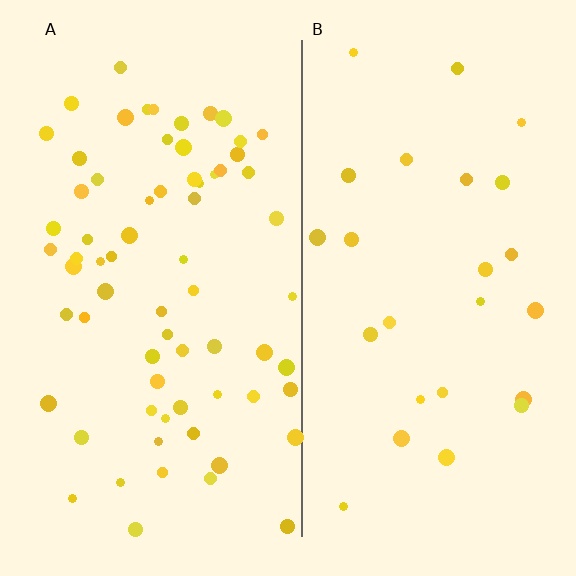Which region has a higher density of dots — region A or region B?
A (the left).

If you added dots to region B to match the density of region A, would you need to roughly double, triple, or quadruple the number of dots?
Approximately triple.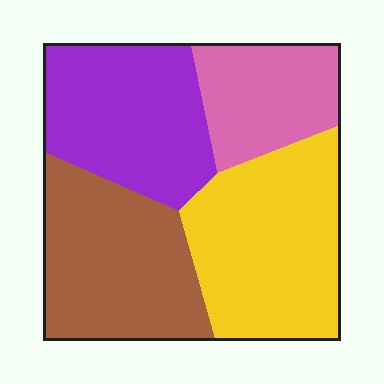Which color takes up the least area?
Pink, at roughly 15%.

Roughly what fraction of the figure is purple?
Purple takes up about one quarter (1/4) of the figure.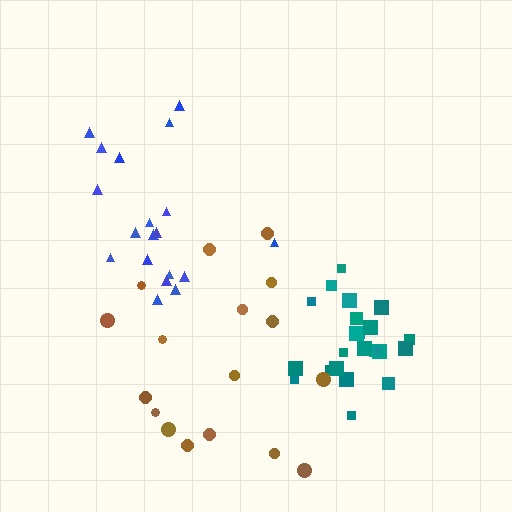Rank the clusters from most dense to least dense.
teal, blue, brown.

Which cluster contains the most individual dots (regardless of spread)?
Teal (23).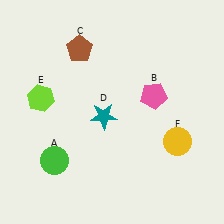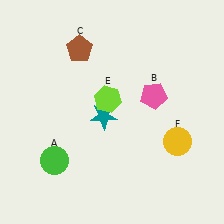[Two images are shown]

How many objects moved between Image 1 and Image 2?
1 object moved between the two images.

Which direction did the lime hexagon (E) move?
The lime hexagon (E) moved right.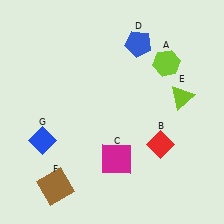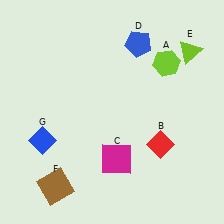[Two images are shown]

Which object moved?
The lime triangle (E) moved up.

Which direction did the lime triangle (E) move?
The lime triangle (E) moved up.